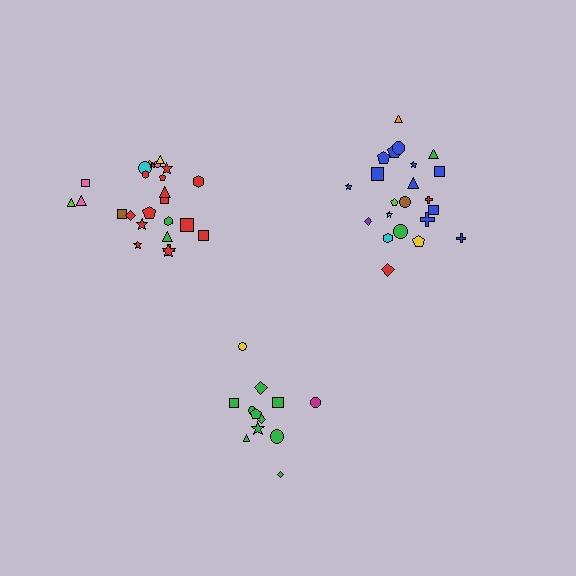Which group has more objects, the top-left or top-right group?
The top-left group.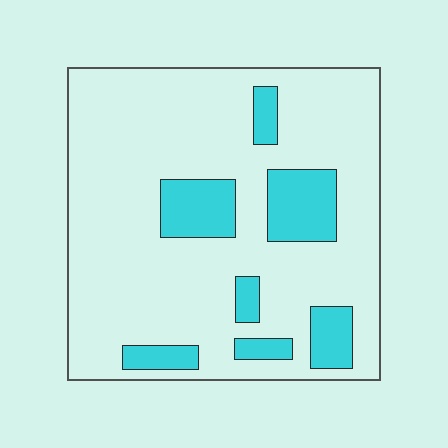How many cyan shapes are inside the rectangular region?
7.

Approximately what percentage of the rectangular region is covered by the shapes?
Approximately 20%.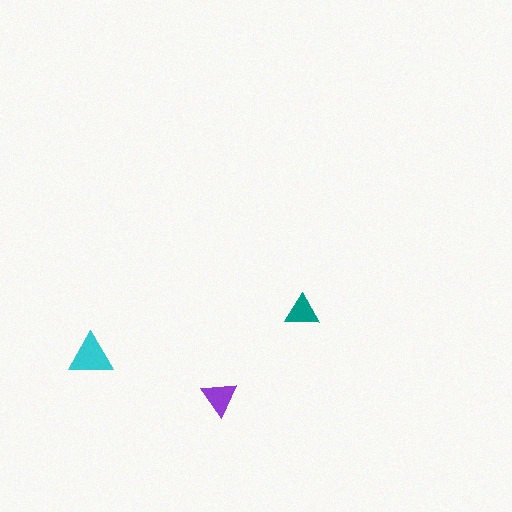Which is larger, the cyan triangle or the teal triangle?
The cyan one.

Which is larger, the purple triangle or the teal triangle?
The purple one.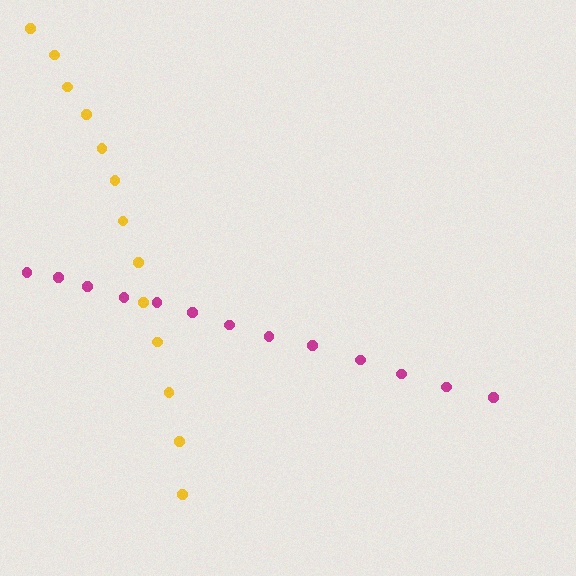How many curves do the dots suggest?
There are 2 distinct paths.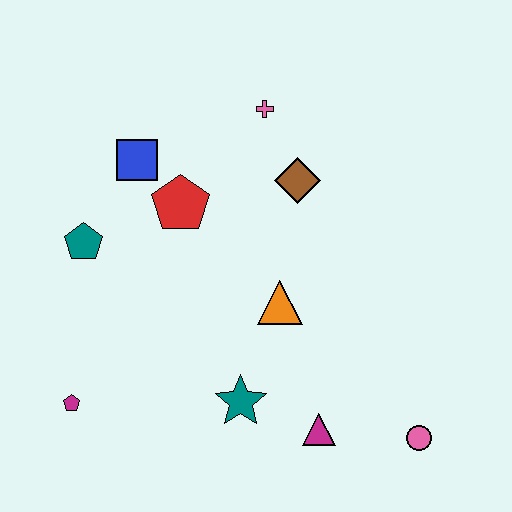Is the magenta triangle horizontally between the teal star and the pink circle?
Yes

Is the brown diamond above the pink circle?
Yes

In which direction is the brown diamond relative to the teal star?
The brown diamond is above the teal star.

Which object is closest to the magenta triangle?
The teal star is closest to the magenta triangle.